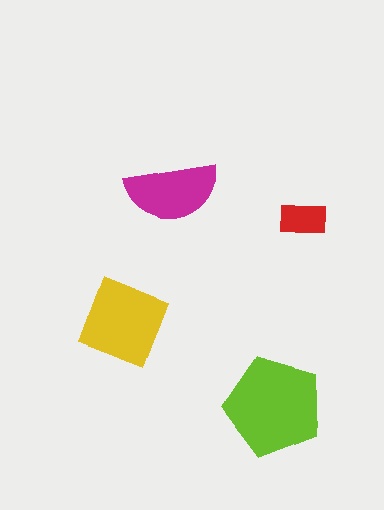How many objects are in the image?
There are 4 objects in the image.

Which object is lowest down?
The lime pentagon is bottommost.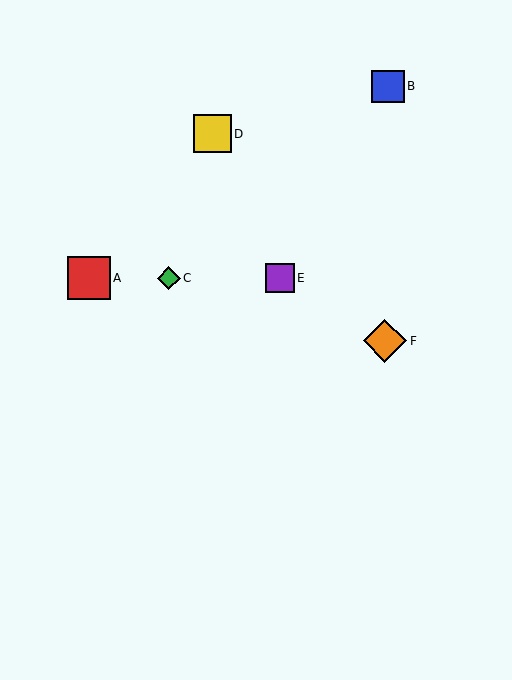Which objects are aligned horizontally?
Objects A, C, E are aligned horizontally.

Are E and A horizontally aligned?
Yes, both are at y≈278.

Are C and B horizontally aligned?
No, C is at y≈278 and B is at y≈86.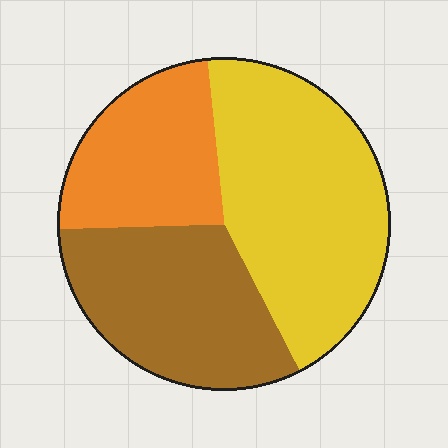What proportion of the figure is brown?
Brown covers about 30% of the figure.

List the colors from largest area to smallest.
From largest to smallest: yellow, brown, orange.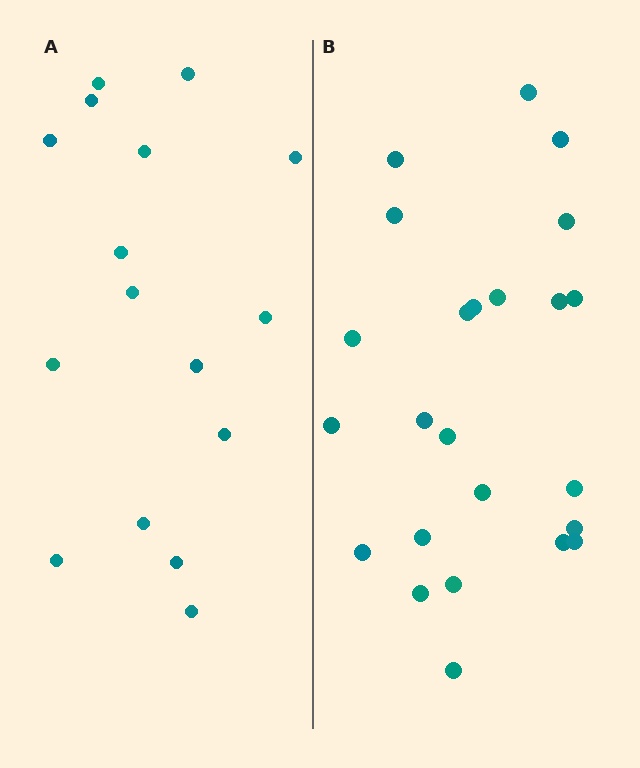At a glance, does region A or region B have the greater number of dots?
Region B (the right region) has more dots.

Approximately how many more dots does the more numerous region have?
Region B has roughly 8 or so more dots than region A.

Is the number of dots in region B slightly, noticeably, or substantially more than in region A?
Region B has substantially more. The ratio is roughly 1.5 to 1.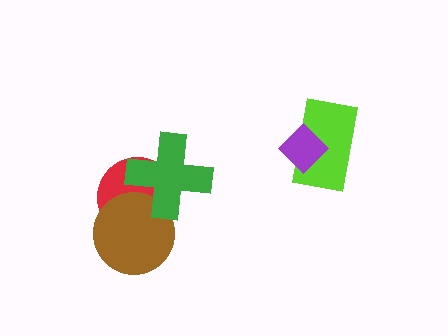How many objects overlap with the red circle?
2 objects overlap with the red circle.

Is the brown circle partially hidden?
Yes, it is partially covered by another shape.